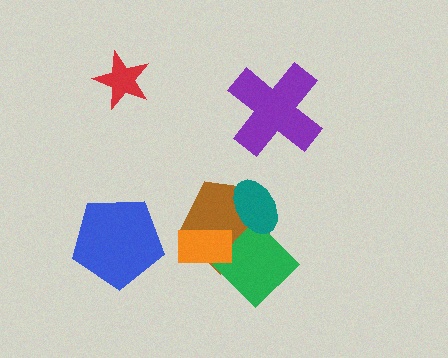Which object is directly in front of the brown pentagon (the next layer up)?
The green diamond is directly in front of the brown pentagon.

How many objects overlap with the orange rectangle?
2 objects overlap with the orange rectangle.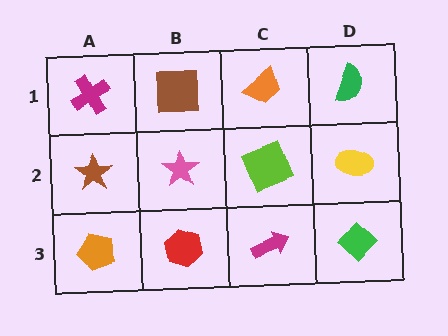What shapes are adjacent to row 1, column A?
A brown star (row 2, column A), a brown square (row 1, column B).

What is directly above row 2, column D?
A green semicircle.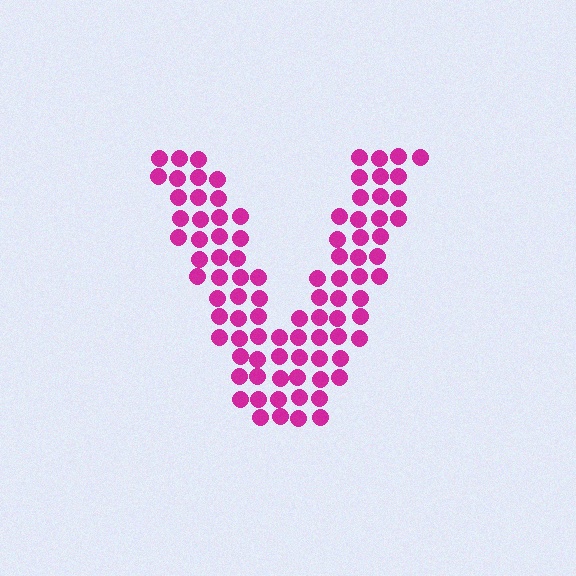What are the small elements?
The small elements are circles.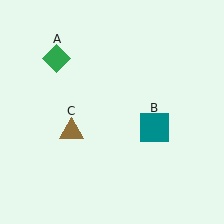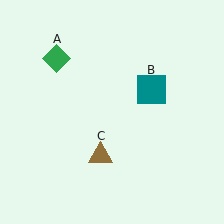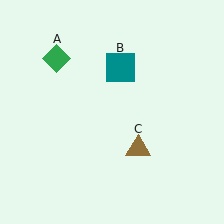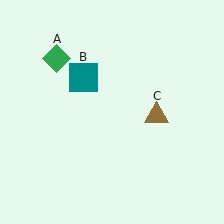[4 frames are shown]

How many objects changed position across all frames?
2 objects changed position: teal square (object B), brown triangle (object C).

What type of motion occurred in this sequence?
The teal square (object B), brown triangle (object C) rotated counterclockwise around the center of the scene.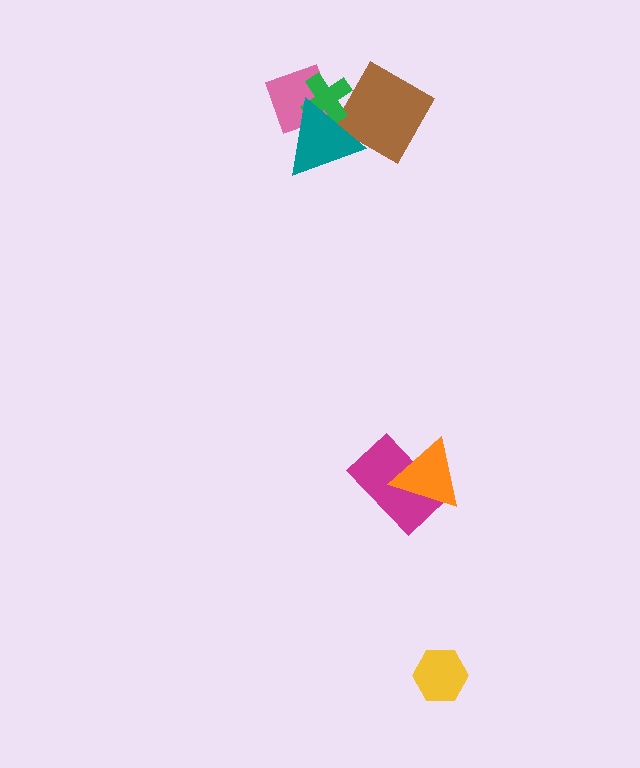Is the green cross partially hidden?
Yes, it is partially covered by another shape.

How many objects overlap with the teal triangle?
3 objects overlap with the teal triangle.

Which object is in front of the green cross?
The teal triangle is in front of the green cross.